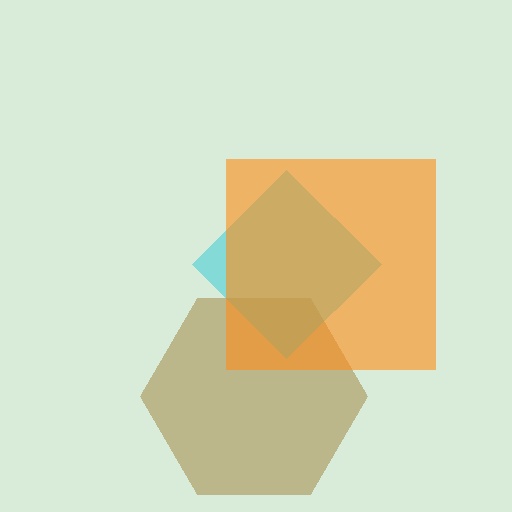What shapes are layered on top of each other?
The layered shapes are: a brown hexagon, a cyan diamond, an orange square.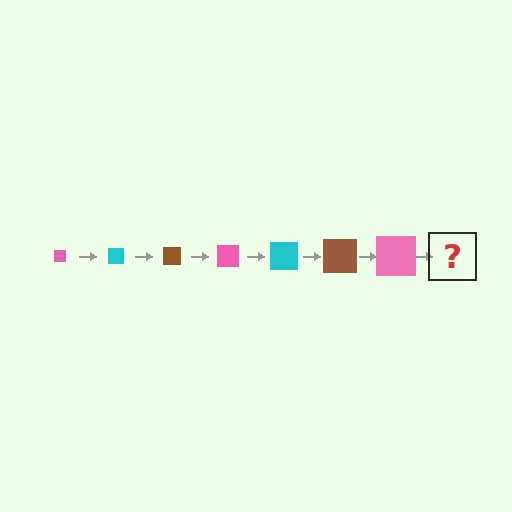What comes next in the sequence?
The next element should be a cyan square, larger than the previous one.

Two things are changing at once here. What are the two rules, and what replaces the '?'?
The two rules are that the square grows larger each step and the color cycles through pink, cyan, and brown. The '?' should be a cyan square, larger than the previous one.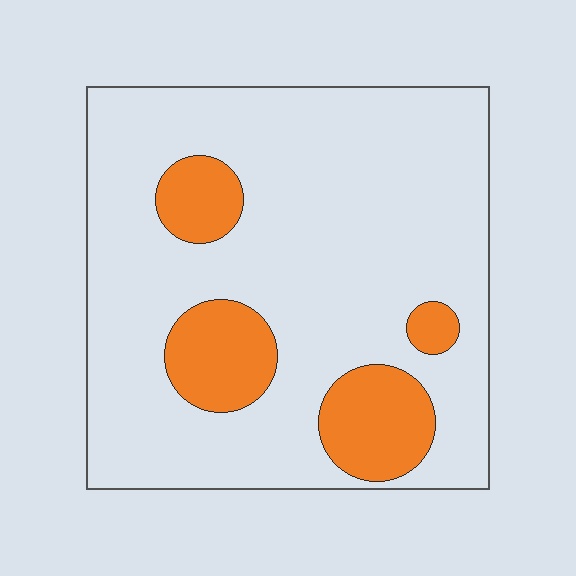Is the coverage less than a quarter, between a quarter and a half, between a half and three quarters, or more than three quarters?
Less than a quarter.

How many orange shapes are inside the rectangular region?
4.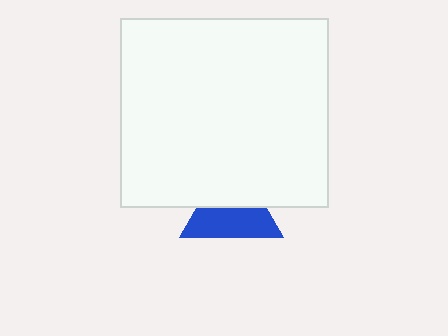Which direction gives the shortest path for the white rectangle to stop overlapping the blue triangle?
Moving up gives the shortest separation.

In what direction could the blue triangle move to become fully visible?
The blue triangle could move down. That would shift it out from behind the white rectangle entirely.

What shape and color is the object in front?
The object in front is a white rectangle.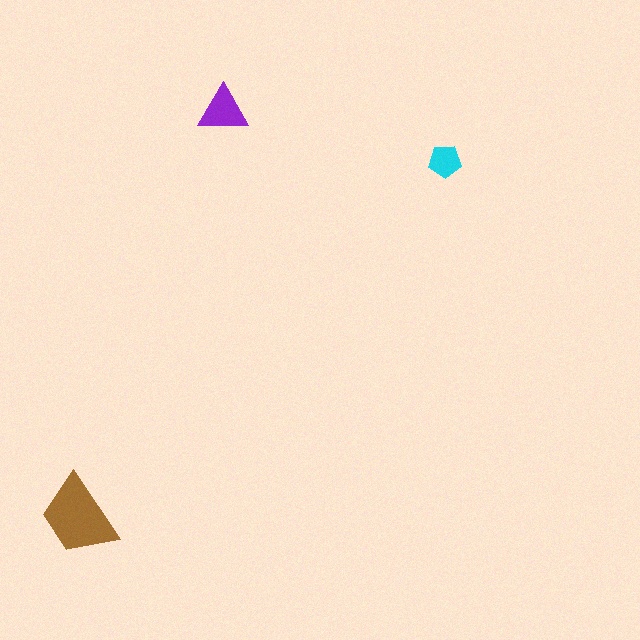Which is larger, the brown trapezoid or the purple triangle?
The brown trapezoid.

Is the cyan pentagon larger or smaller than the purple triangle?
Smaller.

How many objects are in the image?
There are 3 objects in the image.